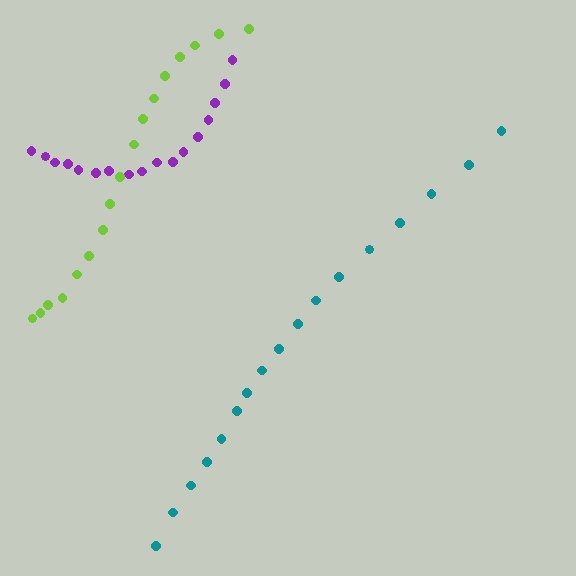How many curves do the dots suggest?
There are 3 distinct paths.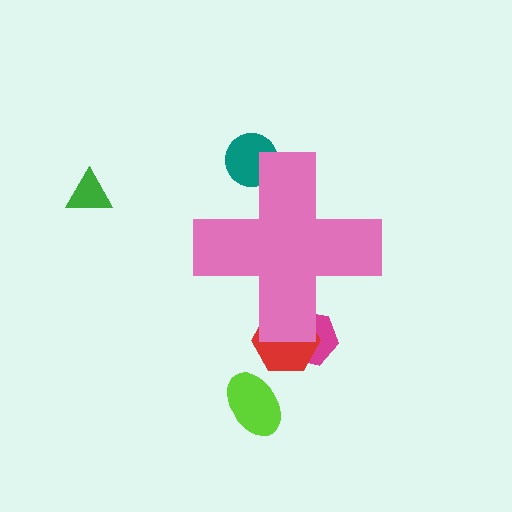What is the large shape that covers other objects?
A pink cross.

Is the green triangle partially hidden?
No, the green triangle is fully visible.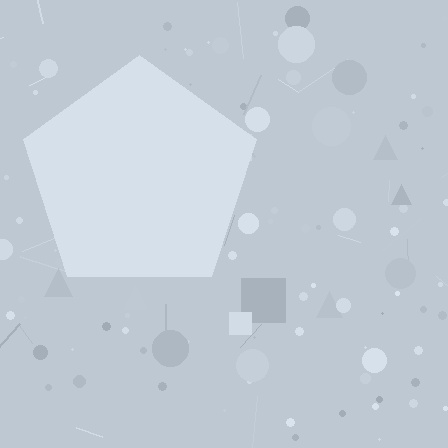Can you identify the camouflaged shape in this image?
The camouflaged shape is a pentagon.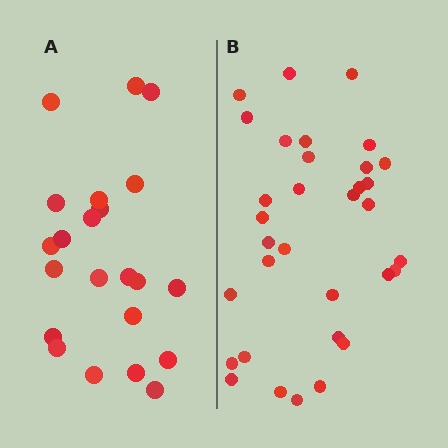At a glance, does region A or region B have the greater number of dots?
Region B (the right region) has more dots.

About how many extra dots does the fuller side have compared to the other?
Region B has roughly 12 or so more dots than region A.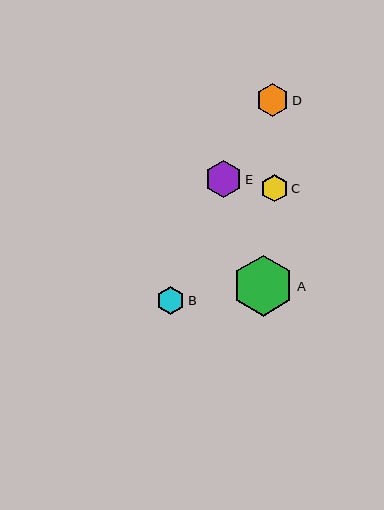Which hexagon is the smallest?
Hexagon C is the smallest with a size of approximately 27 pixels.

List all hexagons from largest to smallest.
From largest to smallest: A, E, D, B, C.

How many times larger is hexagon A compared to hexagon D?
Hexagon A is approximately 1.9 times the size of hexagon D.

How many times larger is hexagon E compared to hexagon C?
Hexagon E is approximately 1.3 times the size of hexagon C.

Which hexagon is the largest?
Hexagon A is the largest with a size of approximately 61 pixels.